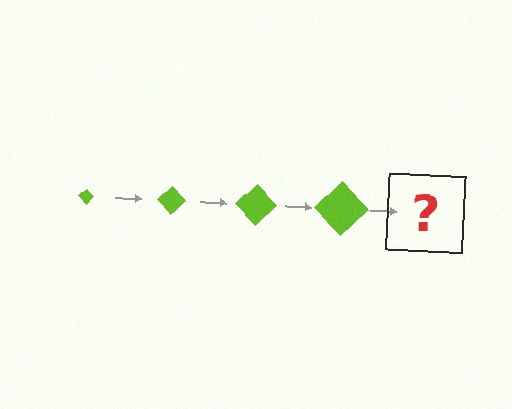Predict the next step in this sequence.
The next step is a lime diamond, larger than the previous one.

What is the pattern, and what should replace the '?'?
The pattern is that the diamond gets progressively larger each step. The '?' should be a lime diamond, larger than the previous one.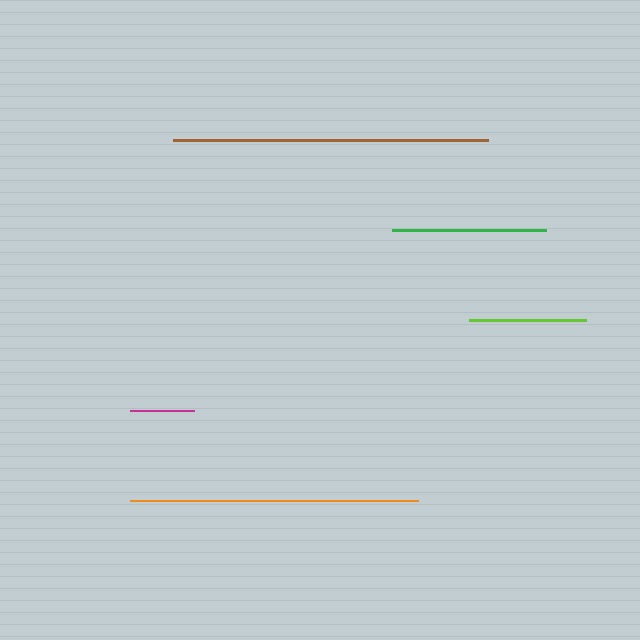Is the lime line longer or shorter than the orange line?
The orange line is longer than the lime line.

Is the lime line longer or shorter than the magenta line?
The lime line is longer than the magenta line.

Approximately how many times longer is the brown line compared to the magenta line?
The brown line is approximately 4.9 times the length of the magenta line.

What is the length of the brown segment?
The brown segment is approximately 315 pixels long.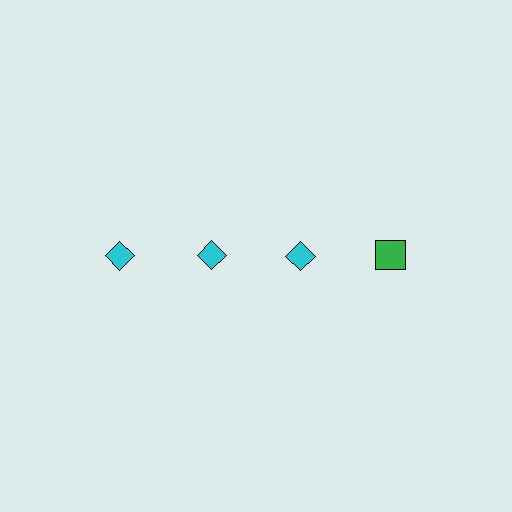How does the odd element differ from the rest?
It differs in both color (green instead of cyan) and shape (square instead of diamond).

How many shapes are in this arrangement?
There are 4 shapes arranged in a grid pattern.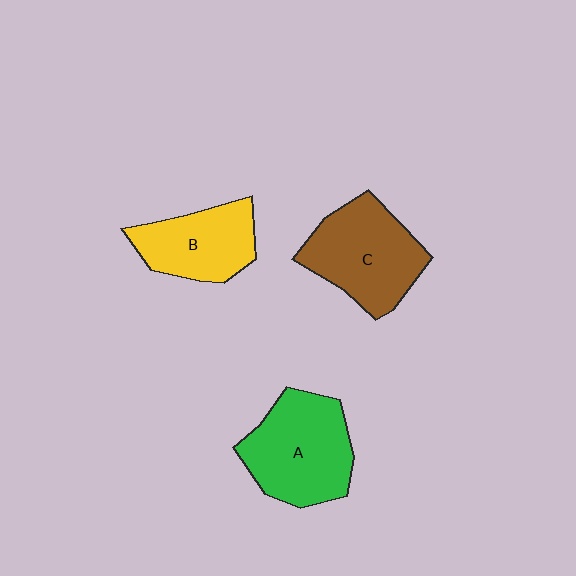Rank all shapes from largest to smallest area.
From largest to smallest: A (green), C (brown), B (yellow).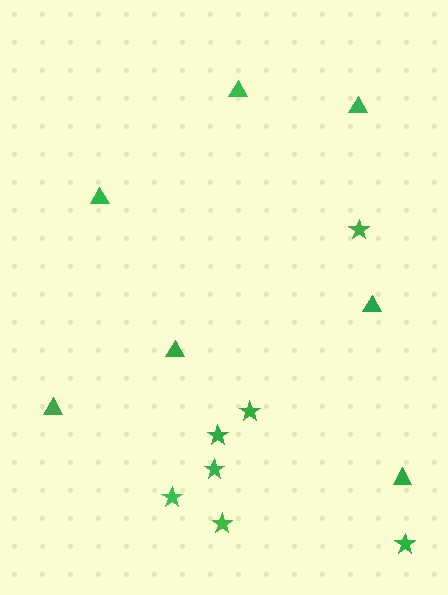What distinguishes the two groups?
There are 2 groups: one group of triangles (7) and one group of stars (7).